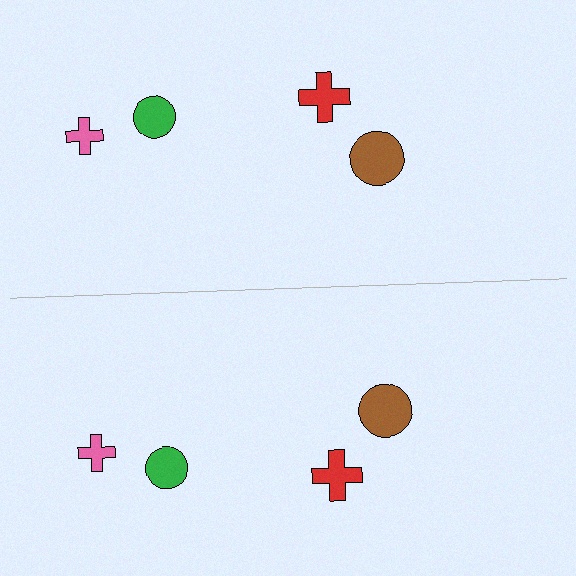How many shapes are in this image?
There are 8 shapes in this image.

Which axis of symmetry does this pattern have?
The pattern has a horizontal axis of symmetry running through the center of the image.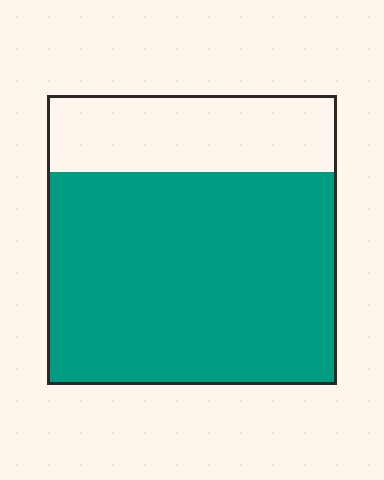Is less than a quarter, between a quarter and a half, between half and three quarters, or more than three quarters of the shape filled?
Between half and three quarters.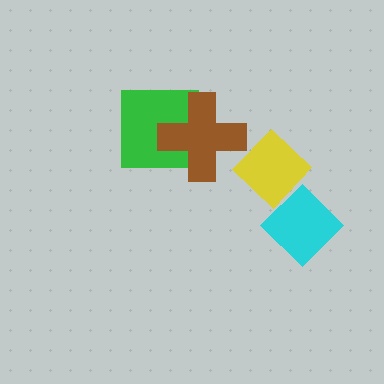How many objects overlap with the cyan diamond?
1 object overlaps with the cyan diamond.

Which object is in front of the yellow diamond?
The cyan diamond is in front of the yellow diamond.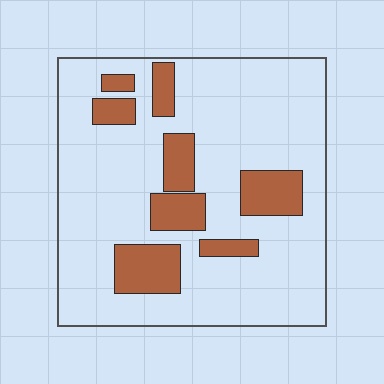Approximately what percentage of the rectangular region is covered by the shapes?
Approximately 20%.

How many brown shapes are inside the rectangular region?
8.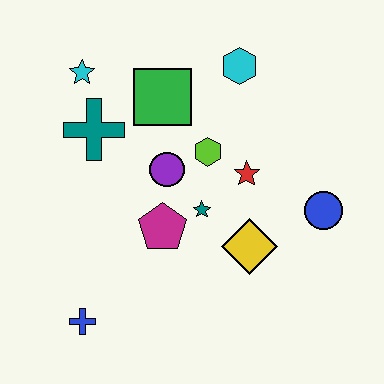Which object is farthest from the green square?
The blue cross is farthest from the green square.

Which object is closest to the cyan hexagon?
The green square is closest to the cyan hexagon.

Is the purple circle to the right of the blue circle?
No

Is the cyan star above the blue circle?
Yes